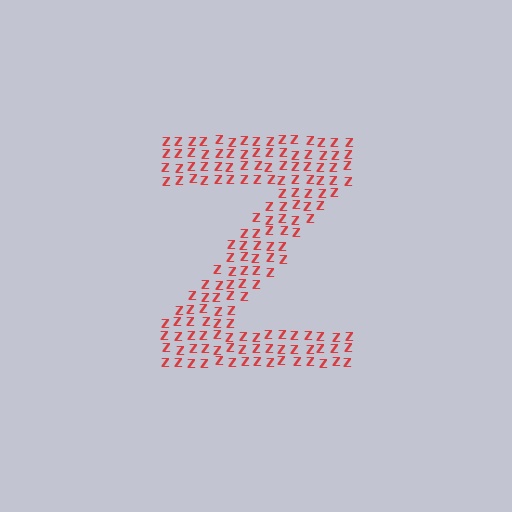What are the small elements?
The small elements are letter Z's.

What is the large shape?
The large shape is the letter Z.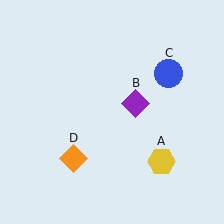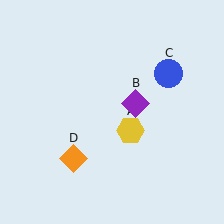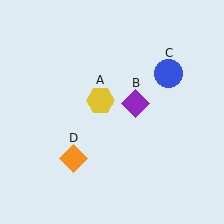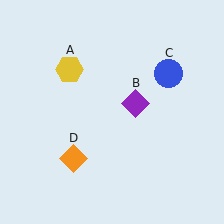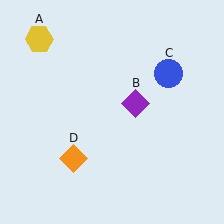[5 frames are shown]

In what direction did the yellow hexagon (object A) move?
The yellow hexagon (object A) moved up and to the left.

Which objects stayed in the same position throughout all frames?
Purple diamond (object B) and blue circle (object C) and orange diamond (object D) remained stationary.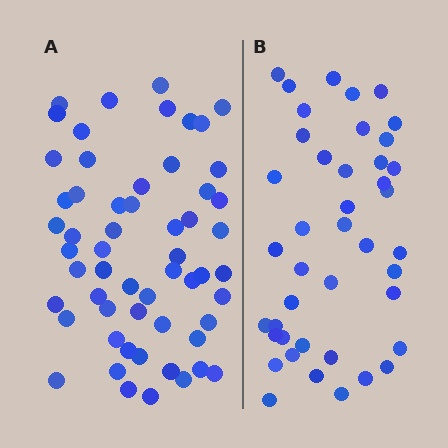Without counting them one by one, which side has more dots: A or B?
Region A (the left region) has more dots.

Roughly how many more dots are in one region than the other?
Region A has approximately 15 more dots than region B.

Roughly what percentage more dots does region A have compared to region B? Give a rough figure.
About 35% more.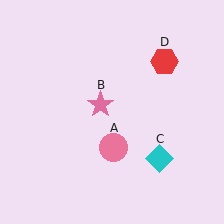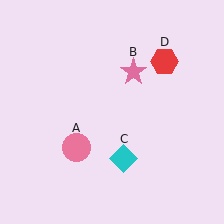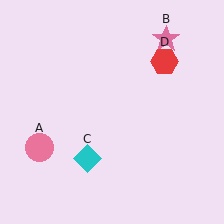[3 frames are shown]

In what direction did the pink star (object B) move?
The pink star (object B) moved up and to the right.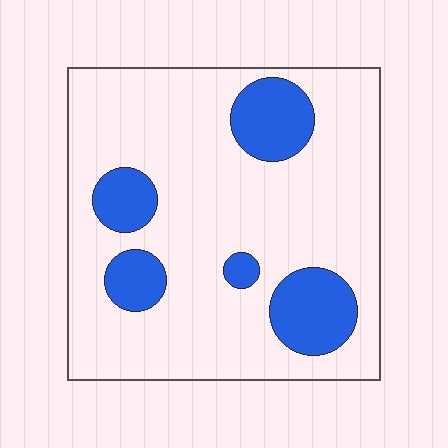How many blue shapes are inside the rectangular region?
5.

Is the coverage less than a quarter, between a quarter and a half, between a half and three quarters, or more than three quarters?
Less than a quarter.